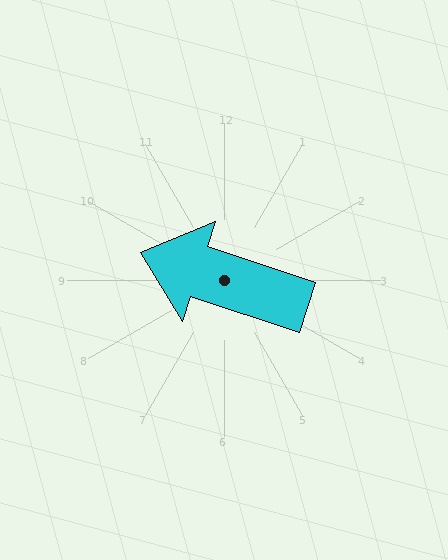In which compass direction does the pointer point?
West.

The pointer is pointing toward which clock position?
Roughly 10 o'clock.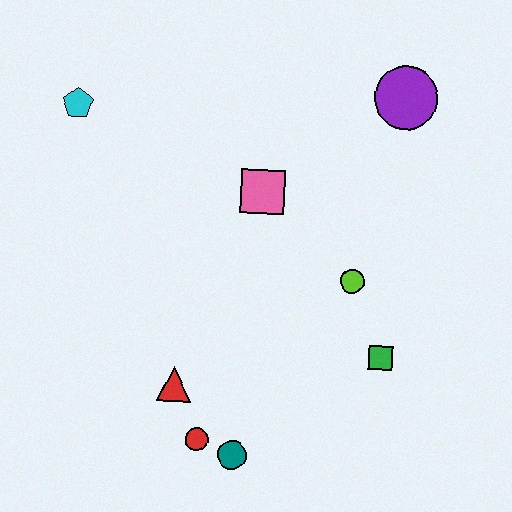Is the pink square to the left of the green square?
Yes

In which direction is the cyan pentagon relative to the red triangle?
The cyan pentagon is above the red triangle.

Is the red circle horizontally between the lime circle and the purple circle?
No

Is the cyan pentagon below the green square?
No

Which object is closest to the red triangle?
The red circle is closest to the red triangle.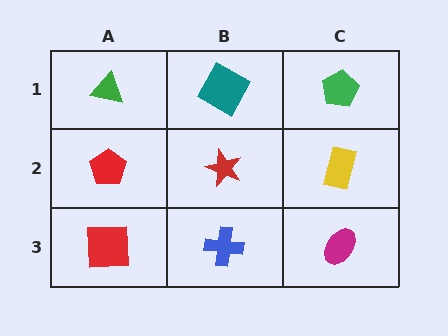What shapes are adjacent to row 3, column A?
A red pentagon (row 2, column A), a blue cross (row 3, column B).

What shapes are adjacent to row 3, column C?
A yellow rectangle (row 2, column C), a blue cross (row 3, column B).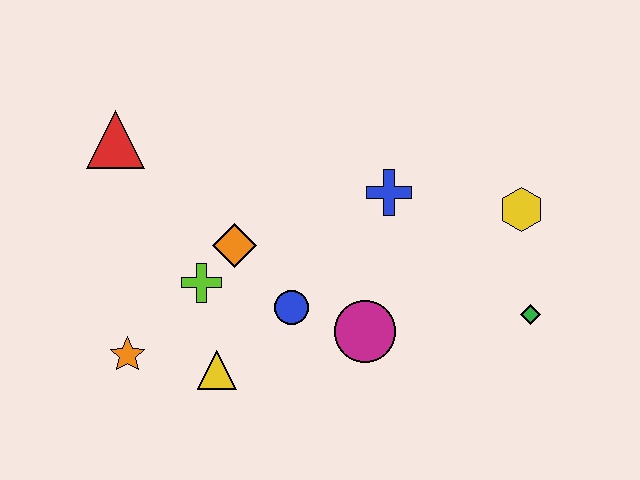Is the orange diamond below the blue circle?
No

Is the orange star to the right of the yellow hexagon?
No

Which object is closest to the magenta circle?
The blue circle is closest to the magenta circle.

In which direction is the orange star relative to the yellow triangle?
The orange star is to the left of the yellow triangle.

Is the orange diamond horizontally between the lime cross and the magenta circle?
Yes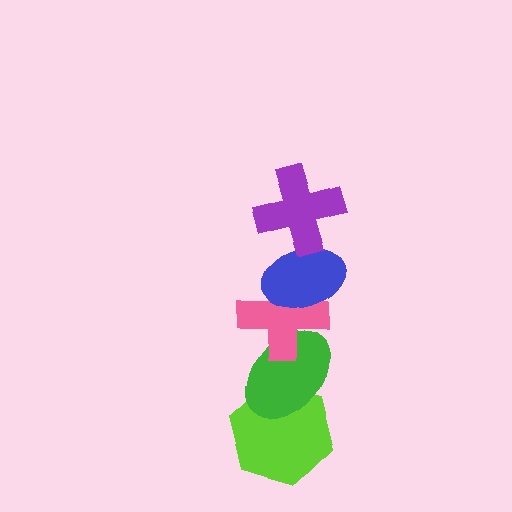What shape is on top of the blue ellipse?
The purple cross is on top of the blue ellipse.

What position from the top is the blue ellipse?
The blue ellipse is 2nd from the top.